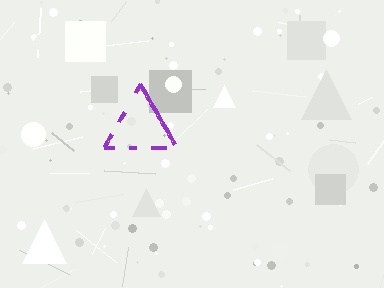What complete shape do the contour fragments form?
The contour fragments form a triangle.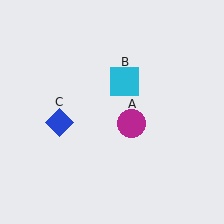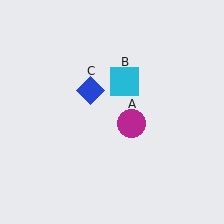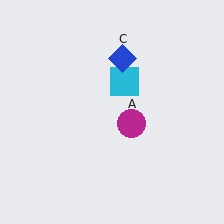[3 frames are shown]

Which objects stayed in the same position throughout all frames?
Magenta circle (object A) and cyan square (object B) remained stationary.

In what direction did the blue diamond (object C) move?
The blue diamond (object C) moved up and to the right.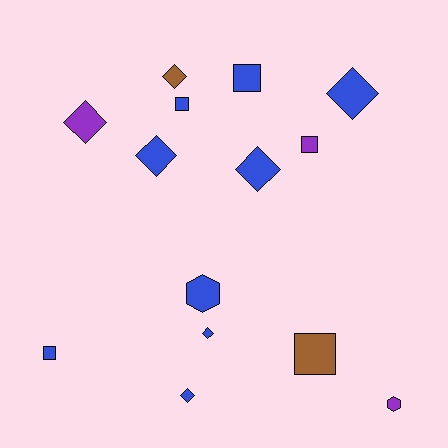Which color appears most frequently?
Blue, with 9 objects.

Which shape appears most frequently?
Diamond, with 7 objects.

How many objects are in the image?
There are 14 objects.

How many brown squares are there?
There is 1 brown square.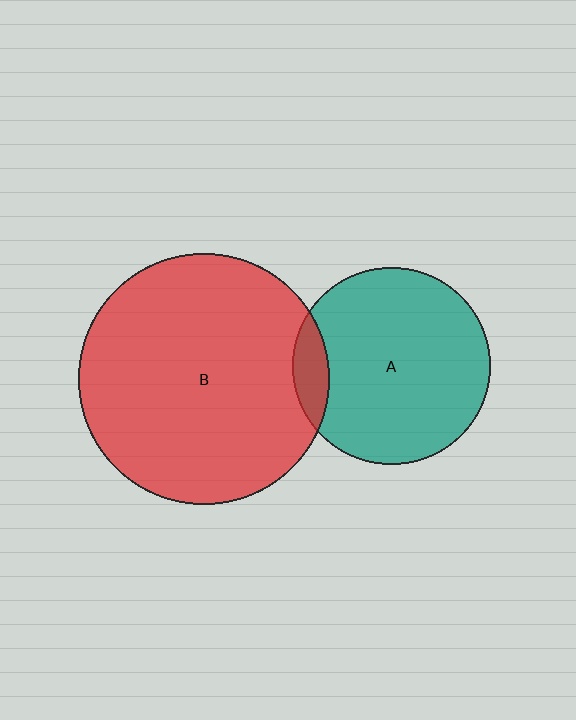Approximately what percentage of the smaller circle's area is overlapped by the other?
Approximately 10%.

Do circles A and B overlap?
Yes.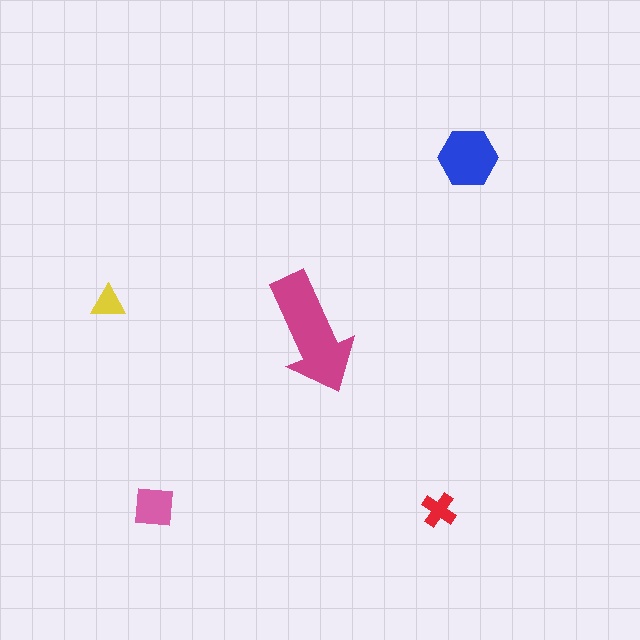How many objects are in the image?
There are 5 objects in the image.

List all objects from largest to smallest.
The magenta arrow, the blue hexagon, the pink square, the red cross, the yellow triangle.